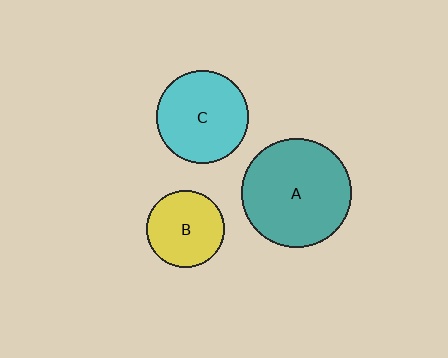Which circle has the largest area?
Circle A (teal).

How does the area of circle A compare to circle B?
Approximately 2.0 times.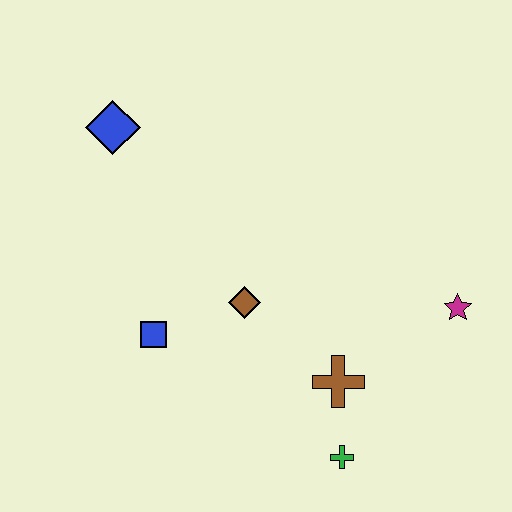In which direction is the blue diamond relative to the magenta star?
The blue diamond is to the left of the magenta star.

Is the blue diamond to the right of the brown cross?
No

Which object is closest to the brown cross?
The green cross is closest to the brown cross.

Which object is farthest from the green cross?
The blue diamond is farthest from the green cross.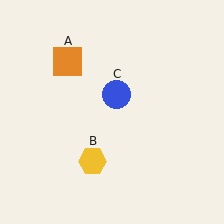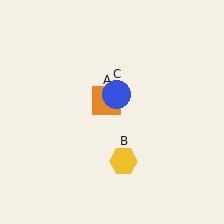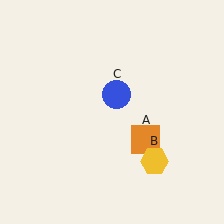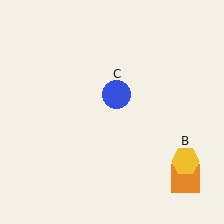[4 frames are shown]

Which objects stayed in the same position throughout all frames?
Blue circle (object C) remained stationary.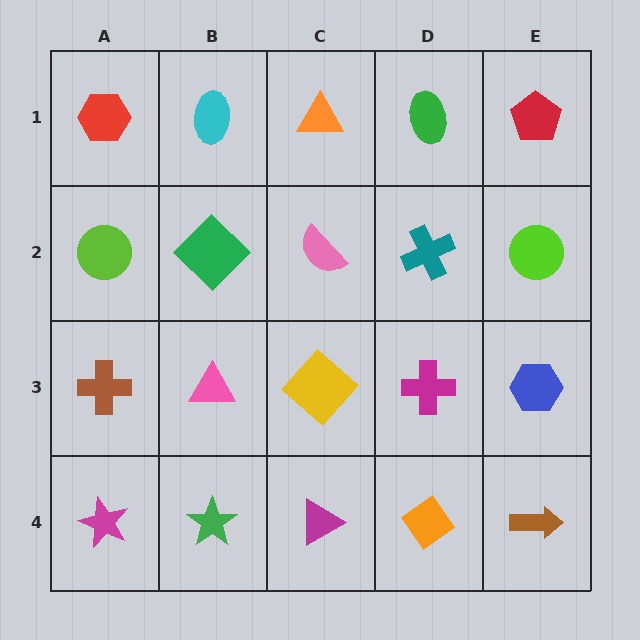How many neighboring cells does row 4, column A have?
2.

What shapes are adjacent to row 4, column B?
A pink triangle (row 3, column B), a magenta star (row 4, column A), a magenta triangle (row 4, column C).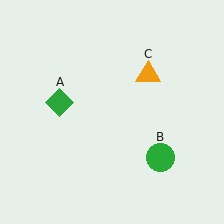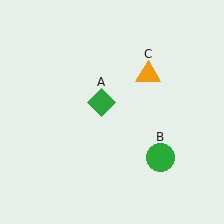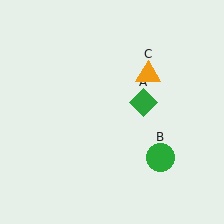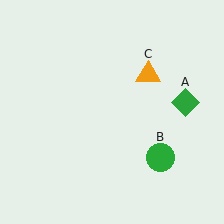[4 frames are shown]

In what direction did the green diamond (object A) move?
The green diamond (object A) moved right.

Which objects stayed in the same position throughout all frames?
Green circle (object B) and orange triangle (object C) remained stationary.